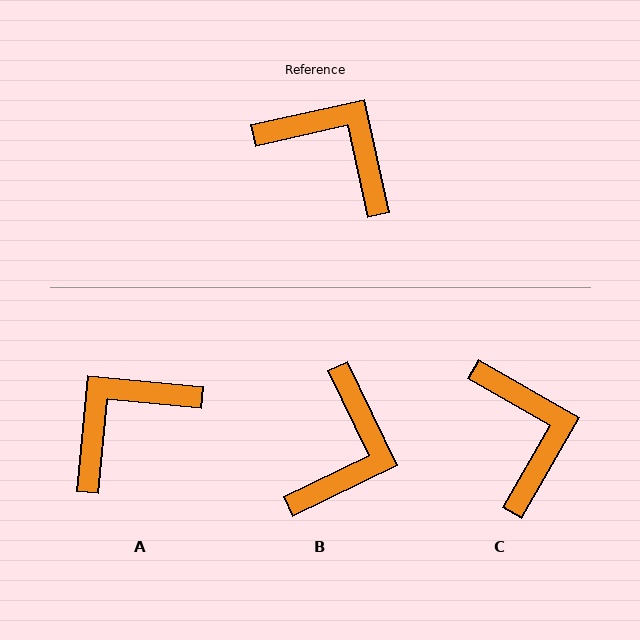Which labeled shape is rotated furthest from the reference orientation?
B, about 77 degrees away.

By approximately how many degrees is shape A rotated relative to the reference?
Approximately 72 degrees counter-clockwise.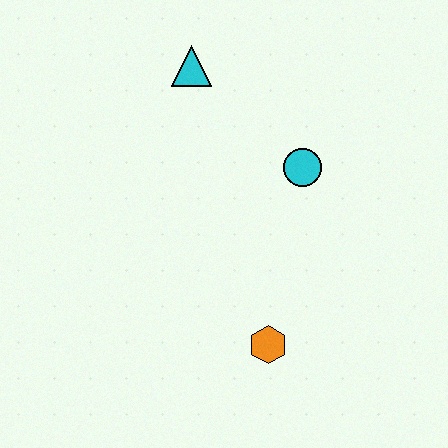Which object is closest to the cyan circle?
The cyan triangle is closest to the cyan circle.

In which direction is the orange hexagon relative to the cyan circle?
The orange hexagon is below the cyan circle.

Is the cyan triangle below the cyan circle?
No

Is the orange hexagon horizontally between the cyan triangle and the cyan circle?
Yes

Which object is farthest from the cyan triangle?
The orange hexagon is farthest from the cyan triangle.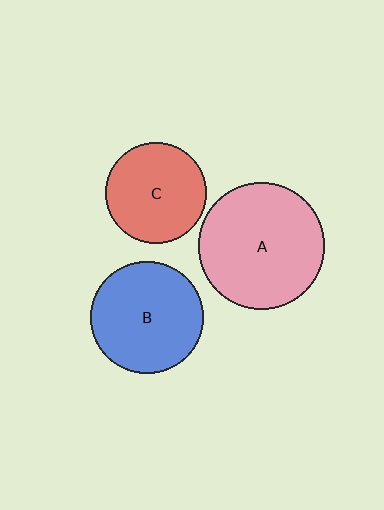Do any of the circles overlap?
No, none of the circles overlap.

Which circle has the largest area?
Circle A (pink).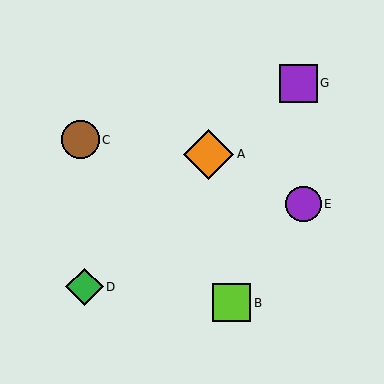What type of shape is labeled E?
Shape E is a purple circle.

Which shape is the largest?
The orange diamond (labeled A) is the largest.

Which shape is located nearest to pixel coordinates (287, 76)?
The purple square (labeled G) at (298, 83) is nearest to that location.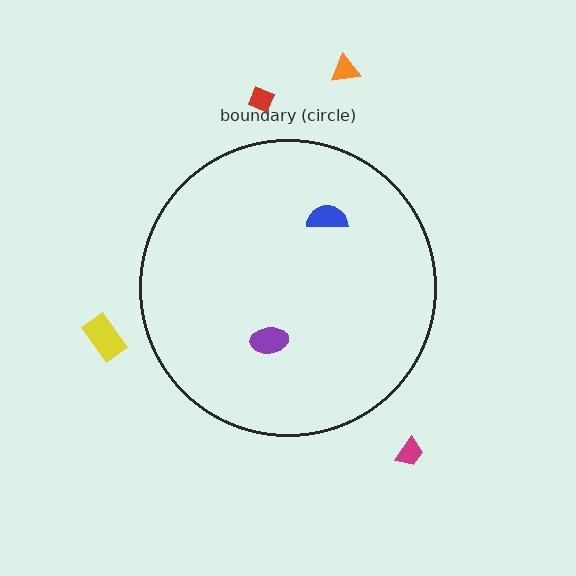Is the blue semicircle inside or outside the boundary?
Inside.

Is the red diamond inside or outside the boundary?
Outside.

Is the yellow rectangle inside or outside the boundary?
Outside.